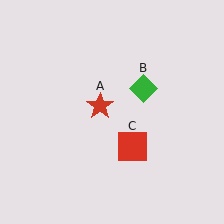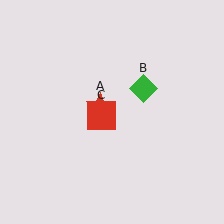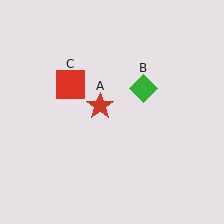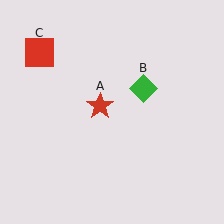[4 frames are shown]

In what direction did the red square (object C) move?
The red square (object C) moved up and to the left.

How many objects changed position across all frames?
1 object changed position: red square (object C).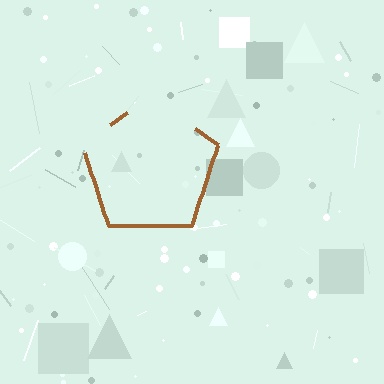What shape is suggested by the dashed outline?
The dashed outline suggests a pentagon.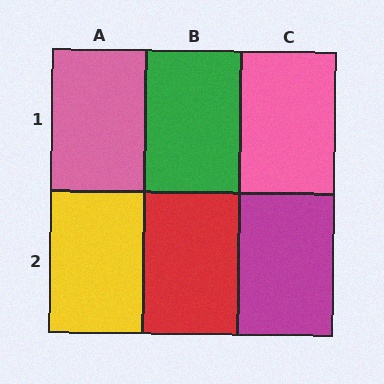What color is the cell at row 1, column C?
Pink.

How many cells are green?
1 cell is green.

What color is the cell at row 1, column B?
Green.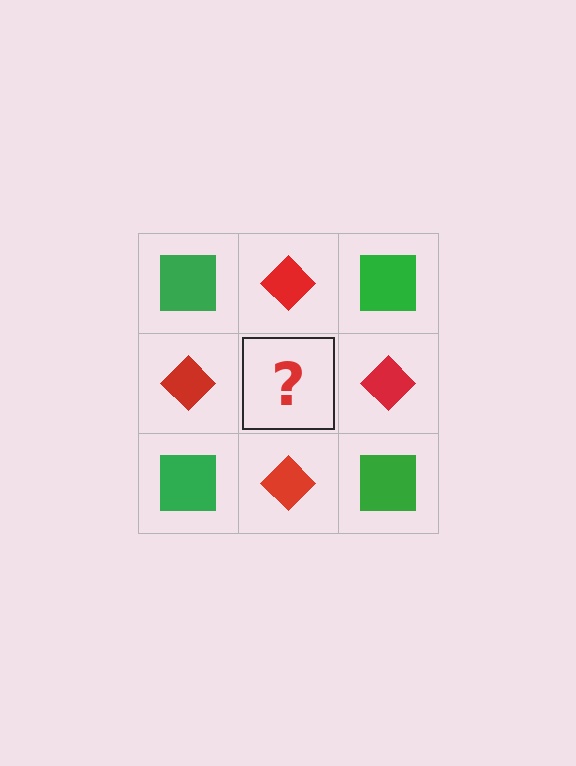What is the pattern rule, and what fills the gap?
The rule is that it alternates green square and red diamond in a checkerboard pattern. The gap should be filled with a green square.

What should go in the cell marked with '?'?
The missing cell should contain a green square.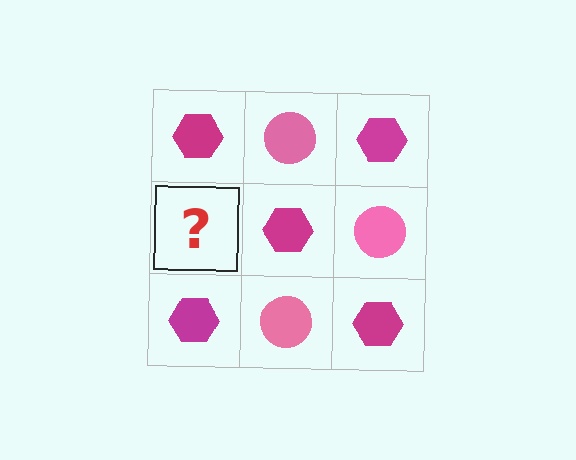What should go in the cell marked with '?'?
The missing cell should contain a pink circle.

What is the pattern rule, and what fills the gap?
The rule is that it alternates magenta hexagon and pink circle in a checkerboard pattern. The gap should be filled with a pink circle.